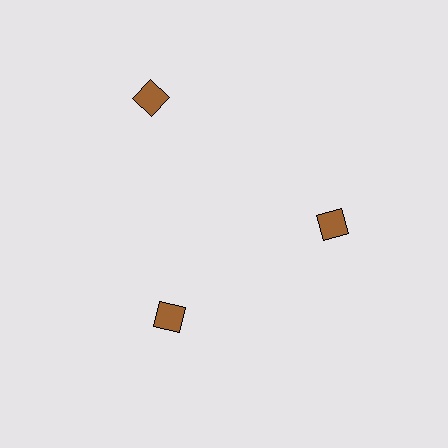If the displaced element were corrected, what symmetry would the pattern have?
It would have 3-fold rotational symmetry — the pattern would map onto itself every 120 degrees.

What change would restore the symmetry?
The symmetry would be restored by moving it inward, back onto the ring so that all 3 diamonds sit at equal angles and equal distance from the center.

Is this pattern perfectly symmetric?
No. The 3 brown diamonds are arranged in a ring, but one element near the 11 o'clock position is pushed outward from the center, breaking the 3-fold rotational symmetry.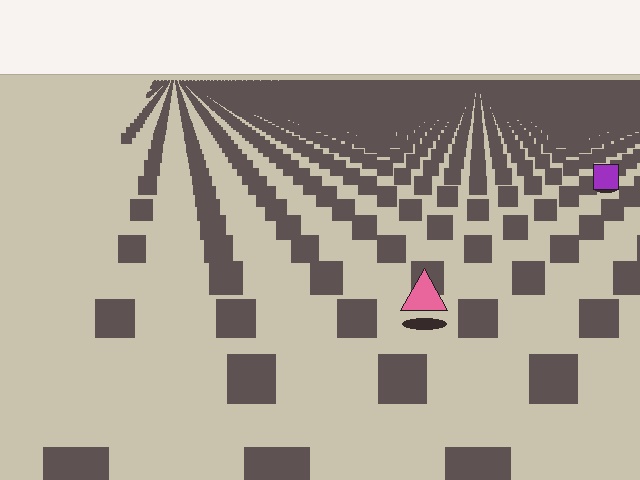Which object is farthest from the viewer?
The purple square is farthest from the viewer. It appears smaller and the ground texture around it is denser.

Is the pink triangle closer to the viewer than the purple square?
Yes. The pink triangle is closer — you can tell from the texture gradient: the ground texture is coarser near it.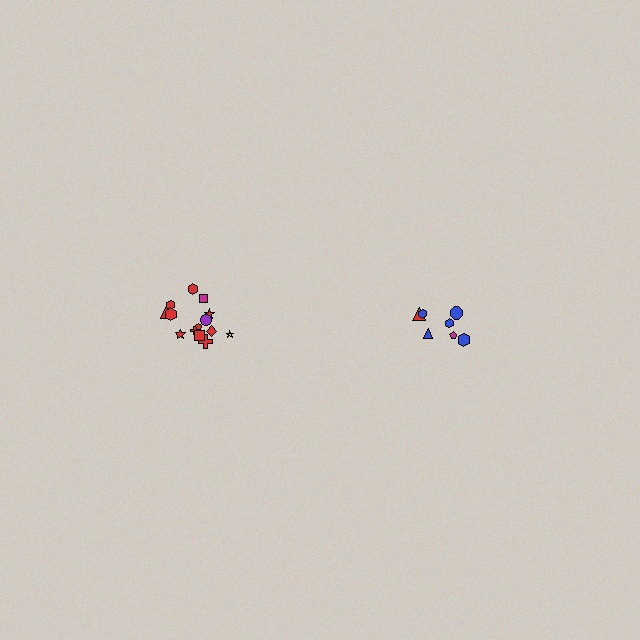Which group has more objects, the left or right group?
The left group.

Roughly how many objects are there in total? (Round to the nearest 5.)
Roughly 20 objects in total.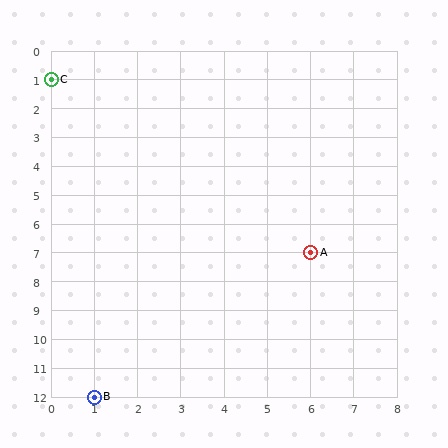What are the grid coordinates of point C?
Point C is at grid coordinates (0, 1).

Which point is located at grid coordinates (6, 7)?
Point A is at (6, 7).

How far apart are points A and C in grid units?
Points A and C are 6 columns and 6 rows apart (about 8.5 grid units diagonally).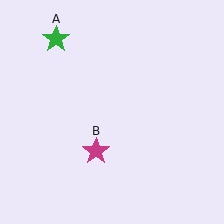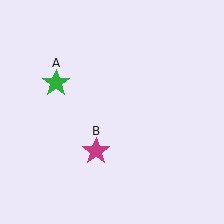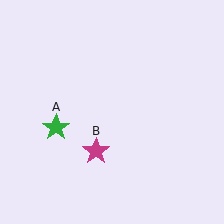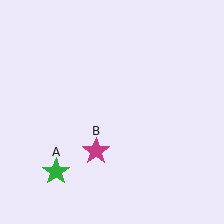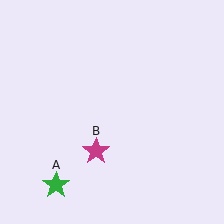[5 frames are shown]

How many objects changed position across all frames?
1 object changed position: green star (object A).